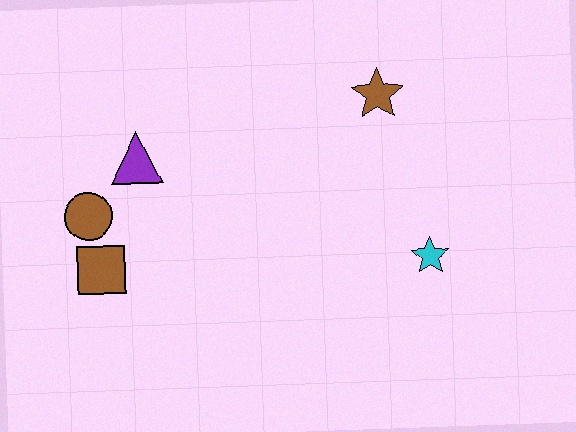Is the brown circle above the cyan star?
Yes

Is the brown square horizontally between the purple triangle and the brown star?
No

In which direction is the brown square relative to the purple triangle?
The brown square is below the purple triangle.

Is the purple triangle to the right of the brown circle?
Yes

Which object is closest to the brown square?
The brown circle is closest to the brown square.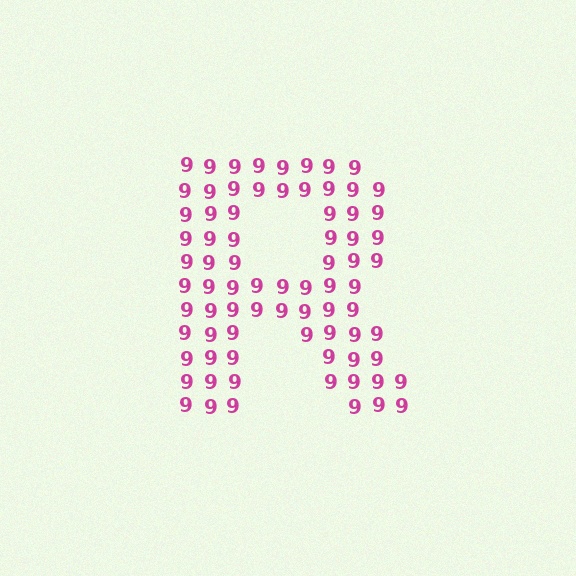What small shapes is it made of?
It is made of small digit 9's.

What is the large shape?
The large shape is the letter R.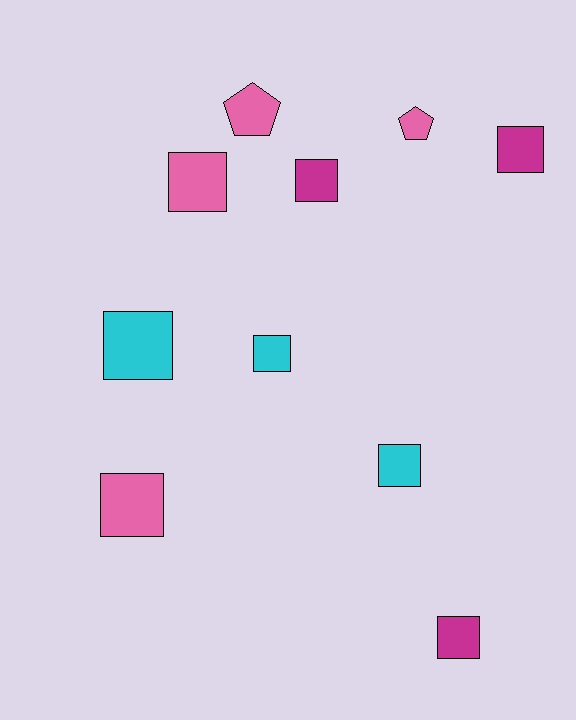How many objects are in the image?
There are 10 objects.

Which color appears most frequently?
Pink, with 4 objects.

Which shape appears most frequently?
Square, with 8 objects.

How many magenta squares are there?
There are 3 magenta squares.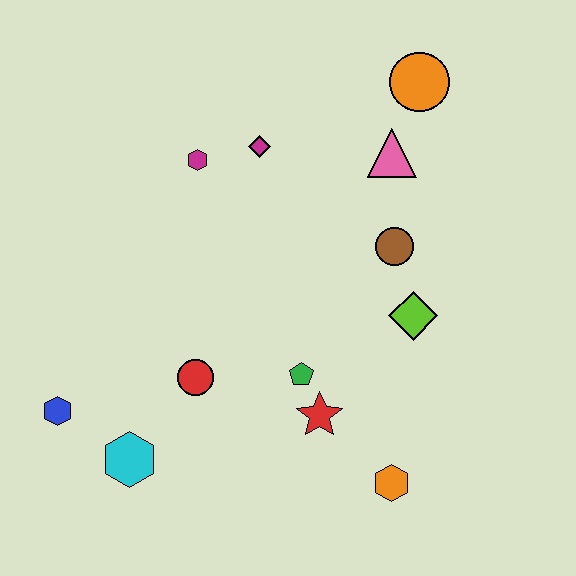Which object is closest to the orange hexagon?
The red star is closest to the orange hexagon.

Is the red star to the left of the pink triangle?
Yes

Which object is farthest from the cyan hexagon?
The orange circle is farthest from the cyan hexagon.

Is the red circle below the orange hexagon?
No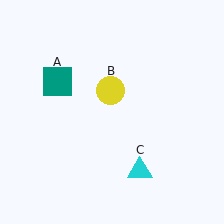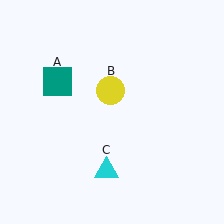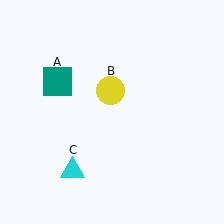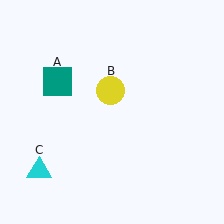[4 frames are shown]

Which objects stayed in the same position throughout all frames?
Teal square (object A) and yellow circle (object B) remained stationary.